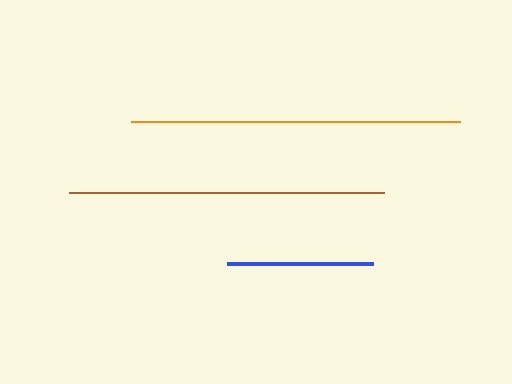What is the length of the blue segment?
The blue segment is approximately 147 pixels long.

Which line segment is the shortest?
The blue line is the shortest at approximately 147 pixels.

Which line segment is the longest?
The orange line is the longest at approximately 329 pixels.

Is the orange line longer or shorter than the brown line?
The orange line is longer than the brown line.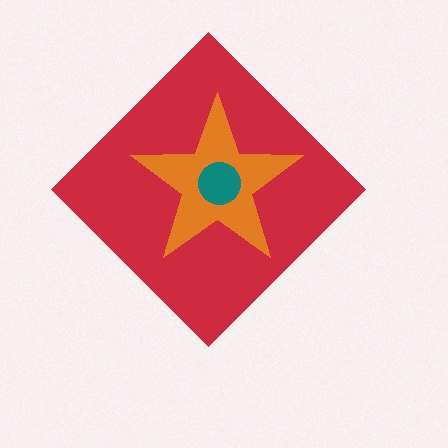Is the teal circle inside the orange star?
Yes.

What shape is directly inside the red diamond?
The orange star.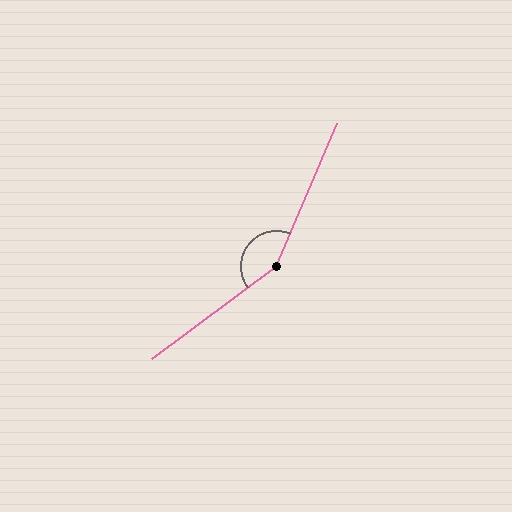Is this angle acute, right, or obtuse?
It is obtuse.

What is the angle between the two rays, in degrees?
Approximately 150 degrees.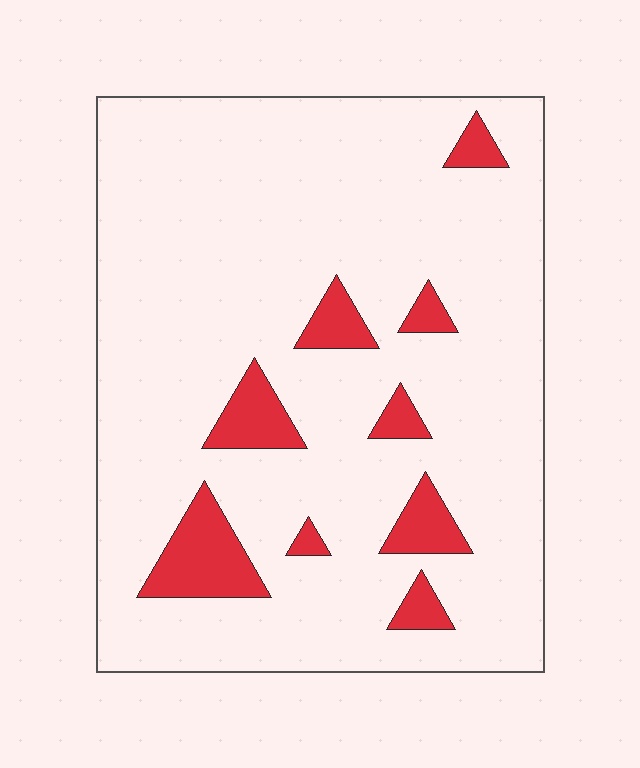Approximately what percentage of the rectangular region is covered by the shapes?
Approximately 10%.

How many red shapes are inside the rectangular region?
9.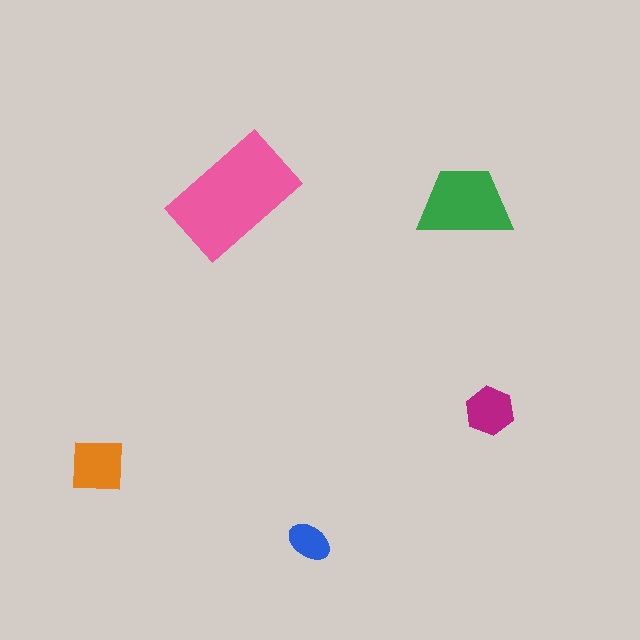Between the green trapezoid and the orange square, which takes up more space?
The green trapezoid.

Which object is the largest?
The pink rectangle.